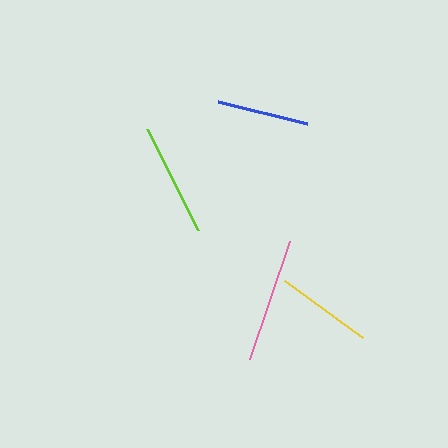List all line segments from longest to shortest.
From longest to shortest: pink, lime, yellow, blue.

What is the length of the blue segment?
The blue segment is approximately 92 pixels long.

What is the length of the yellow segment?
The yellow segment is approximately 96 pixels long.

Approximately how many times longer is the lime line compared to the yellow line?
The lime line is approximately 1.2 times the length of the yellow line.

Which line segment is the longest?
The pink line is the longest at approximately 125 pixels.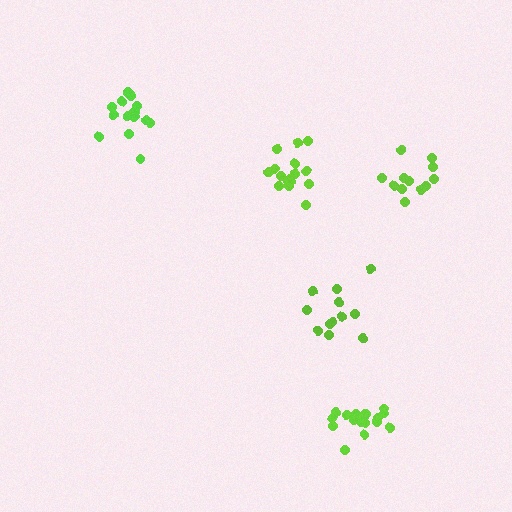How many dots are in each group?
Group 1: 12 dots, Group 2: 17 dots, Group 3: 15 dots, Group 4: 17 dots, Group 5: 12 dots (73 total).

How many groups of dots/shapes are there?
There are 5 groups.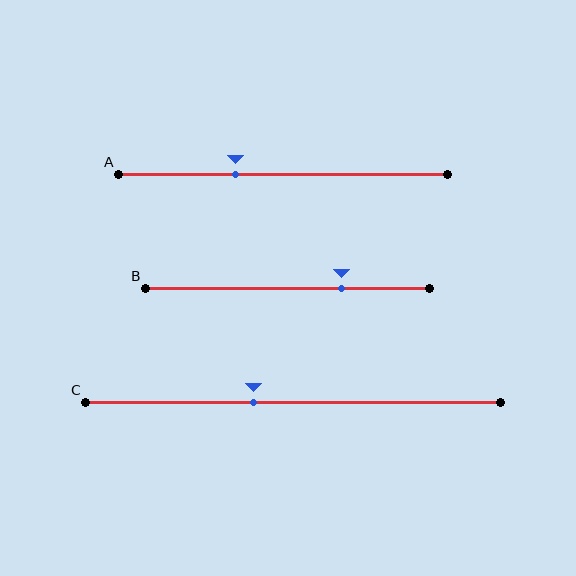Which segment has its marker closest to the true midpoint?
Segment C has its marker closest to the true midpoint.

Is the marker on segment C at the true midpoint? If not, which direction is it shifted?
No, the marker on segment C is shifted to the left by about 10% of the segment length.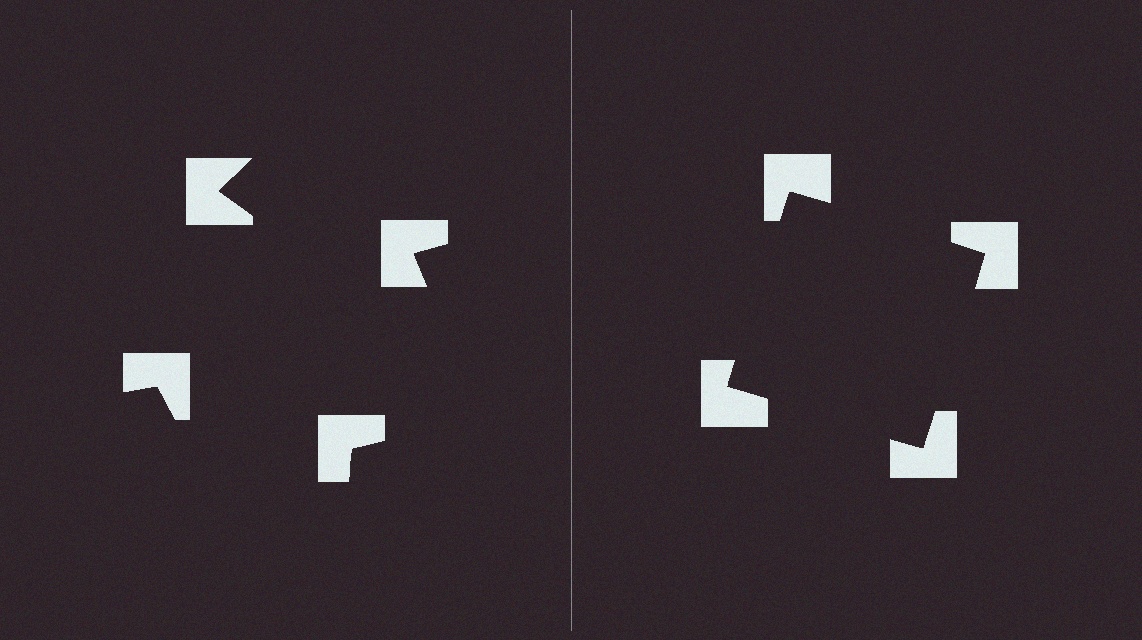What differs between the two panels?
The notched squares are positioned identically on both sides; only the wedge orientations differ. On the right they align to a square; on the left they are misaligned.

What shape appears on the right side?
An illusory square.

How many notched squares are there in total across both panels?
8 — 4 on each side.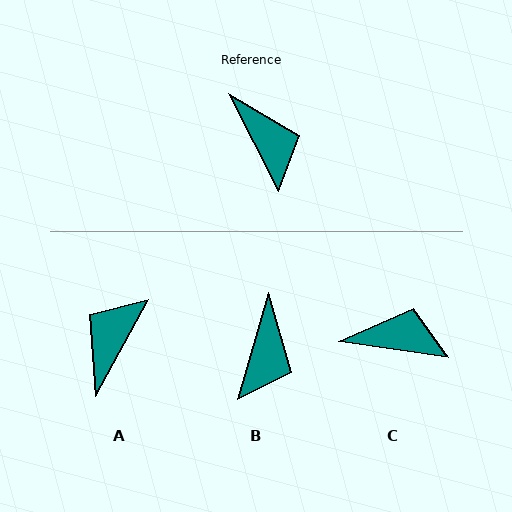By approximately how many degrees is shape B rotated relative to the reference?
Approximately 43 degrees clockwise.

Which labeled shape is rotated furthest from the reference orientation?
A, about 124 degrees away.